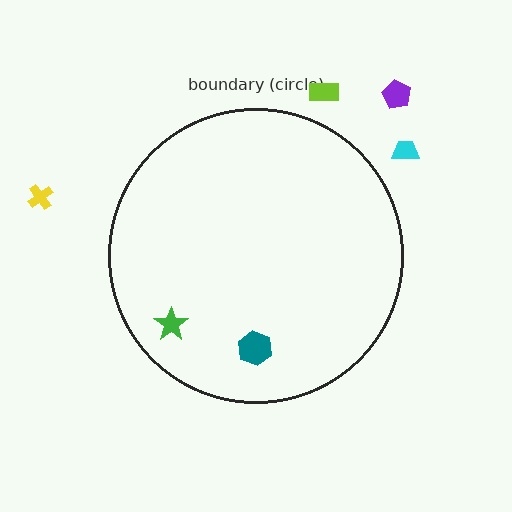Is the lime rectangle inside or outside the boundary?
Outside.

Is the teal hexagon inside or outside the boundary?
Inside.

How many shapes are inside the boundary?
2 inside, 4 outside.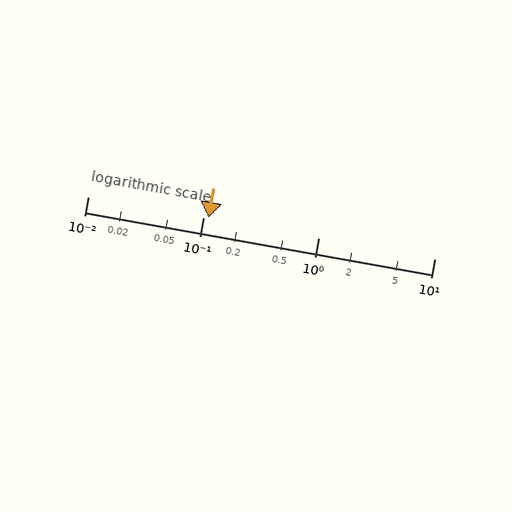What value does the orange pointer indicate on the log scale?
The pointer indicates approximately 0.11.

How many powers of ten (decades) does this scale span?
The scale spans 3 decades, from 0.01 to 10.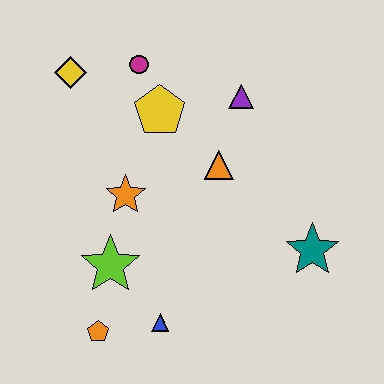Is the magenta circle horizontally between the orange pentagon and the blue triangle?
Yes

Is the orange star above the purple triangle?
No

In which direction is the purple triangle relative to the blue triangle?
The purple triangle is above the blue triangle.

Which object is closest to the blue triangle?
The orange pentagon is closest to the blue triangle.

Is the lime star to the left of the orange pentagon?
No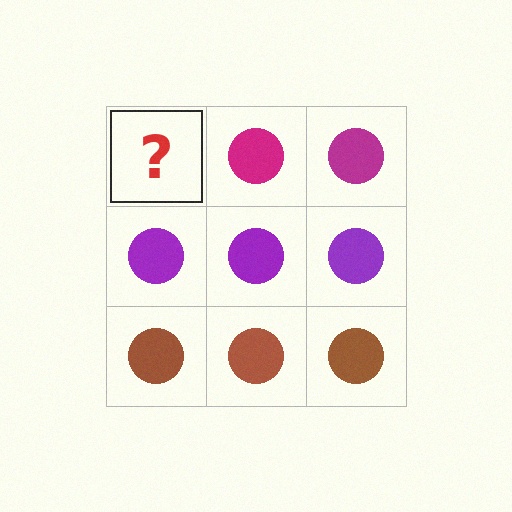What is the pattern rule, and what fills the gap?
The rule is that each row has a consistent color. The gap should be filled with a magenta circle.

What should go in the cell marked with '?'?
The missing cell should contain a magenta circle.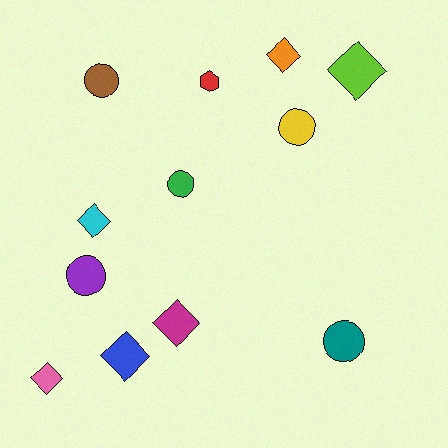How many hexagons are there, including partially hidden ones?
There is 1 hexagon.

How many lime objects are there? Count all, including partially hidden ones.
There is 1 lime object.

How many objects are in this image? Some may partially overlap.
There are 12 objects.